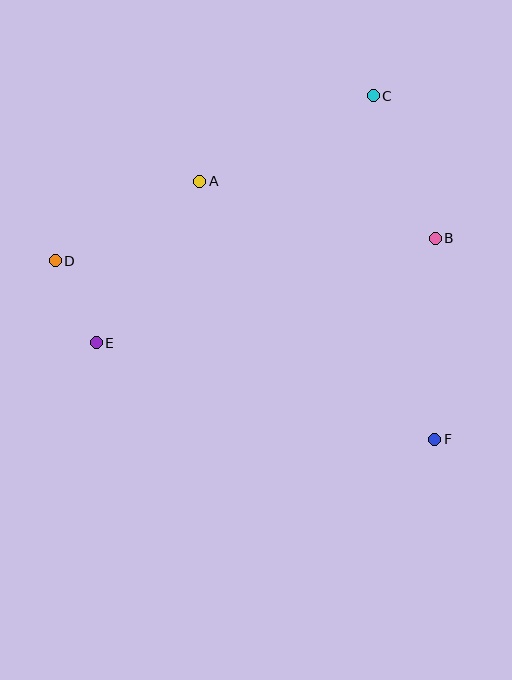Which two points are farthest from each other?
Points D and F are farthest from each other.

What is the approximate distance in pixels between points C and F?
The distance between C and F is approximately 349 pixels.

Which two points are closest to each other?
Points D and E are closest to each other.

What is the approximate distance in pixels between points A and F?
The distance between A and F is approximately 349 pixels.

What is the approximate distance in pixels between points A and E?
The distance between A and E is approximately 192 pixels.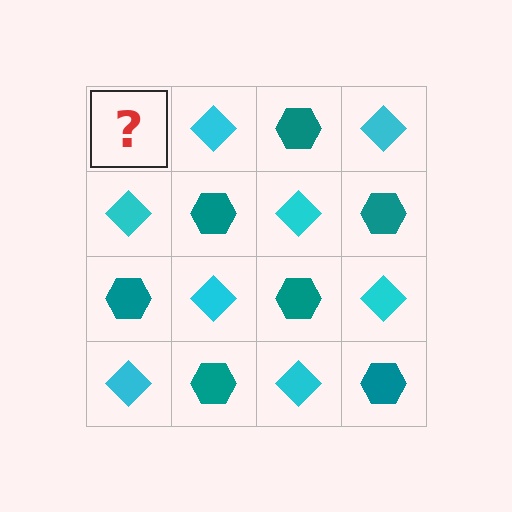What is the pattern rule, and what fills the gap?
The rule is that it alternates teal hexagon and cyan diamond in a checkerboard pattern. The gap should be filled with a teal hexagon.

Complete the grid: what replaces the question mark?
The question mark should be replaced with a teal hexagon.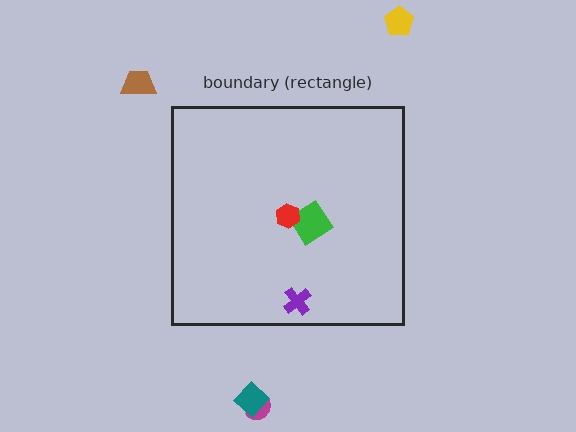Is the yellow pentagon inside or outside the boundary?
Outside.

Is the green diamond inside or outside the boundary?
Inside.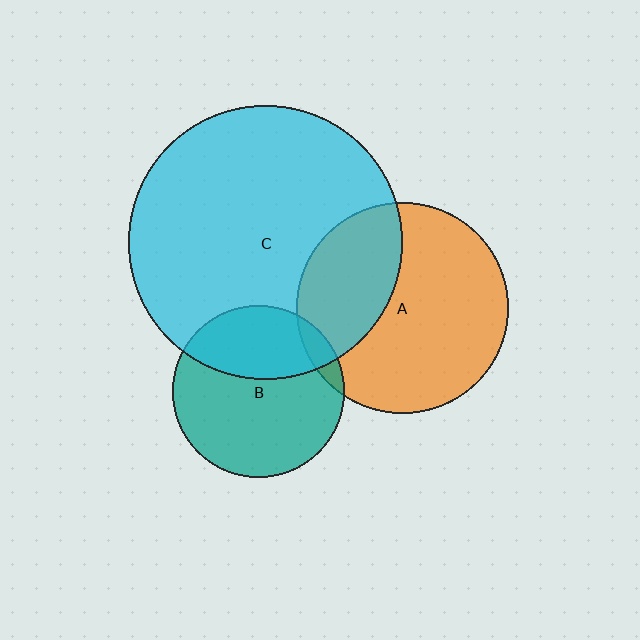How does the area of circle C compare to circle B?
Approximately 2.5 times.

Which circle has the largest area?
Circle C (cyan).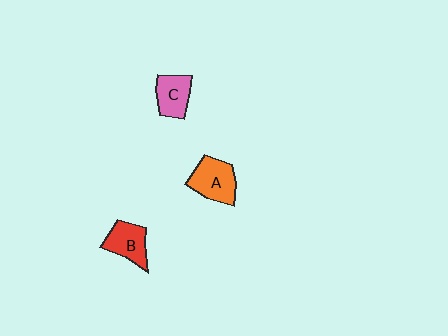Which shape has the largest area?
Shape A (orange).